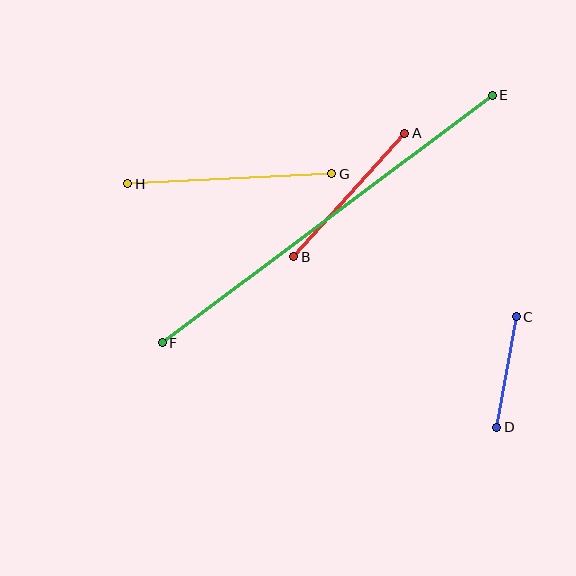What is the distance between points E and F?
The distance is approximately 413 pixels.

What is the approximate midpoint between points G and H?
The midpoint is at approximately (230, 179) pixels.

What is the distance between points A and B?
The distance is approximately 166 pixels.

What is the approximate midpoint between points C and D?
The midpoint is at approximately (506, 372) pixels.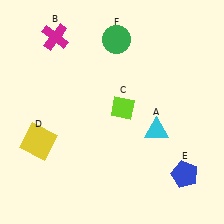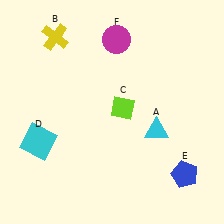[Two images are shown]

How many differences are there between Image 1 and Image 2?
There are 3 differences between the two images.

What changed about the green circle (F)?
In Image 1, F is green. In Image 2, it changed to magenta.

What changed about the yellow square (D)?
In Image 1, D is yellow. In Image 2, it changed to cyan.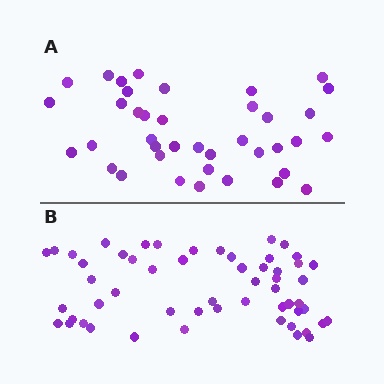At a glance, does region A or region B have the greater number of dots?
Region B (the bottom region) has more dots.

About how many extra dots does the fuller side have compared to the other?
Region B has approximately 15 more dots than region A.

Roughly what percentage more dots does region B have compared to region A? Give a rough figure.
About 40% more.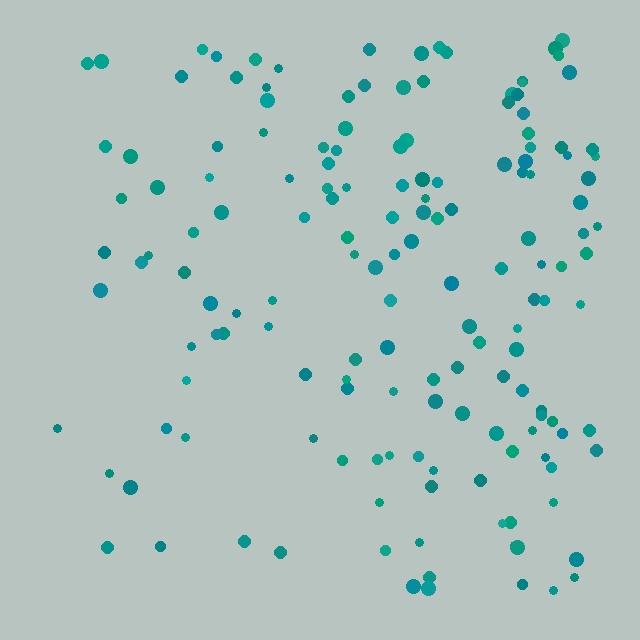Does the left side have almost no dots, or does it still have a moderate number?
Still a moderate number, just noticeably fewer than the right.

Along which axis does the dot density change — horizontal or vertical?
Horizontal.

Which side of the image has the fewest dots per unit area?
The left.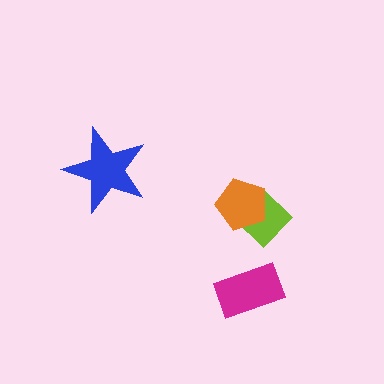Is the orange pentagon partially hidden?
No, no other shape covers it.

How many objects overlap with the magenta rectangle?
0 objects overlap with the magenta rectangle.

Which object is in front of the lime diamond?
The orange pentagon is in front of the lime diamond.